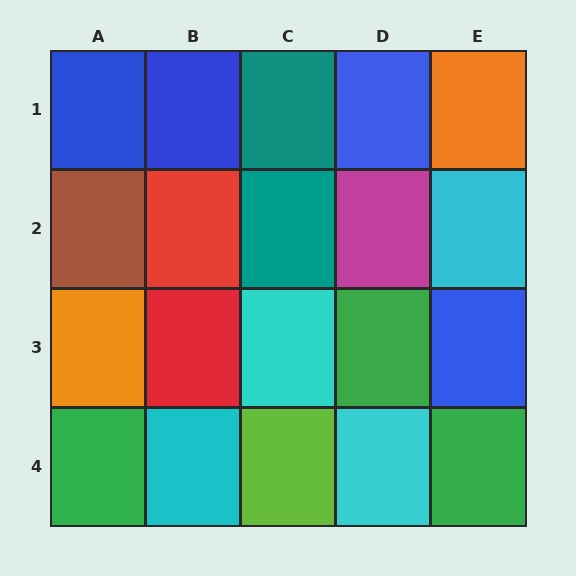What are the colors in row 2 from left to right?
Brown, red, teal, magenta, cyan.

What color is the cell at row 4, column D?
Cyan.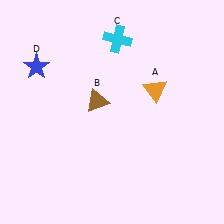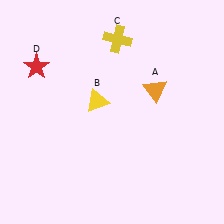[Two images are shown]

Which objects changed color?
B changed from brown to yellow. C changed from cyan to yellow. D changed from blue to red.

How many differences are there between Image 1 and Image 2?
There are 3 differences between the two images.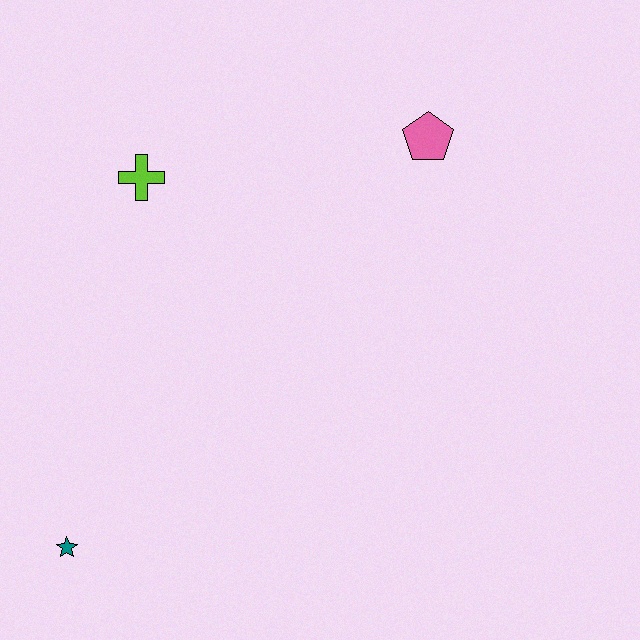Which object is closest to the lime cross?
The pink pentagon is closest to the lime cross.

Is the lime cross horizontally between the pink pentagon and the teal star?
Yes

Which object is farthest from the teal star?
The pink pentagon is farthest from the teal star.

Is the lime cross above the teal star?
Yes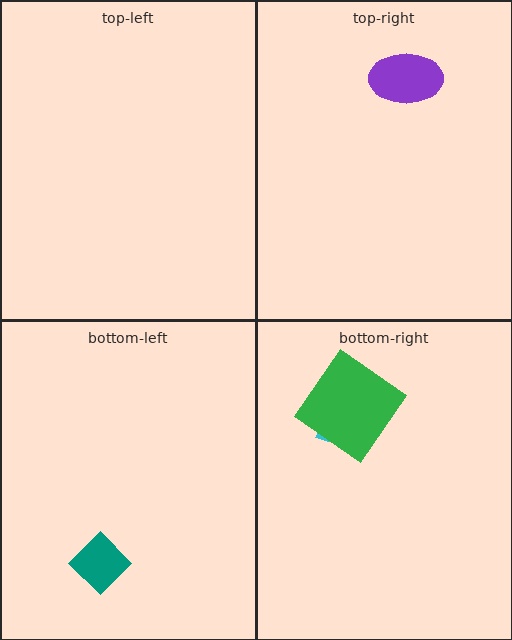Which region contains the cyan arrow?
The bottom-right region.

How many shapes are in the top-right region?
1.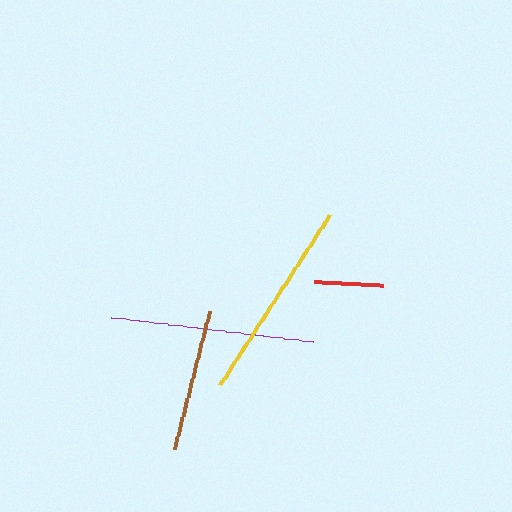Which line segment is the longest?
The purple line is the longest at approximately 203 pixels.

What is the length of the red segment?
The red segment is approximately 69 pixels long.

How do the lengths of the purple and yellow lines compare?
The purple and yellow lines are approximately the same length.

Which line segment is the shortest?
The red line is the shortest at approximately 69 pixels.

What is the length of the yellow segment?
The yellow segment is approximately 202 pixels long.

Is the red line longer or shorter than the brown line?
The brown line is longer than the red line.